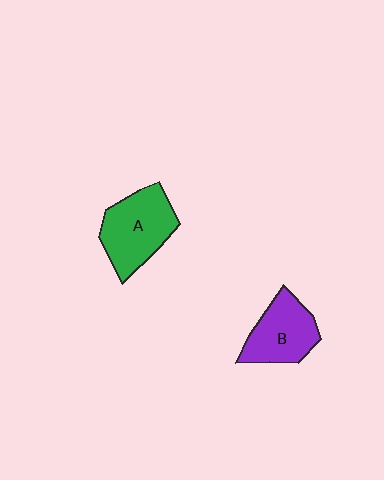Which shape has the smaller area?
Shape B (purple).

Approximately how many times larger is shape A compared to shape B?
Approximately 1.2 times.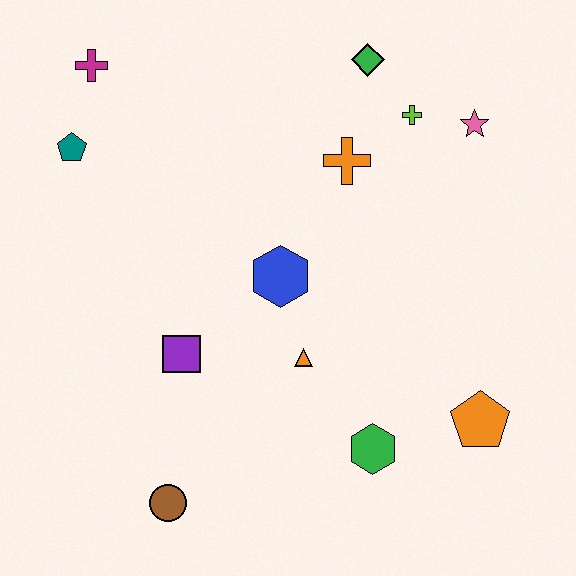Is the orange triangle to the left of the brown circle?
No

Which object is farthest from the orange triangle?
The magenta cross is farthest from the orange triangle.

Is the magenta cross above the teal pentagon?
Yes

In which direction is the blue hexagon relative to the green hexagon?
The blue hexagon is above the green hexagon.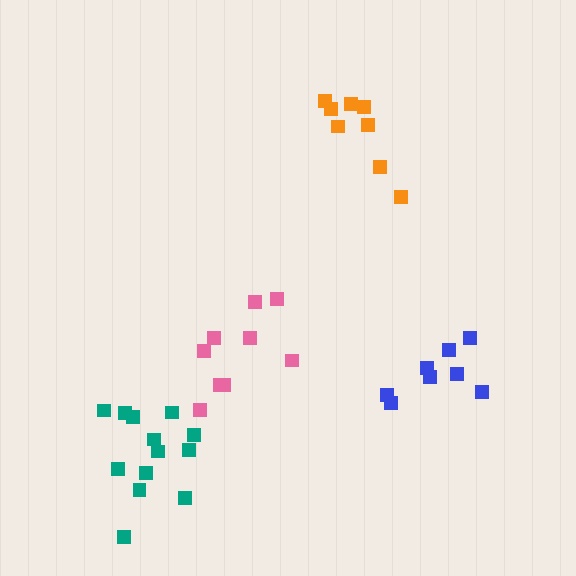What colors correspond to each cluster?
The clusters are colored: orange, pink, teal, blue.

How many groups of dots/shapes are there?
There are 4 groups.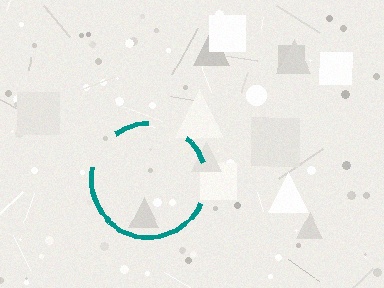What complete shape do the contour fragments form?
The contour fragments form a circle.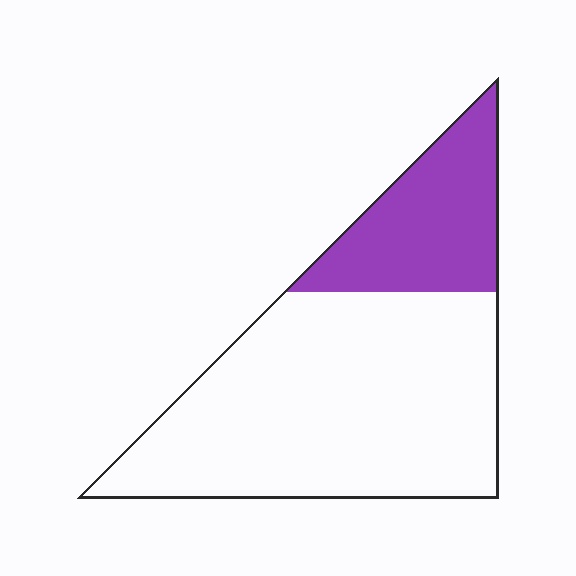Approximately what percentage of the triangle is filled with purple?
Approximately 25%.